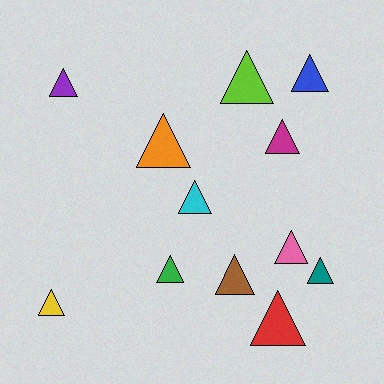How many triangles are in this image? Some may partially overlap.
There are 12 triangles.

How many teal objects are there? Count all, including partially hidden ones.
There is 1 teal object.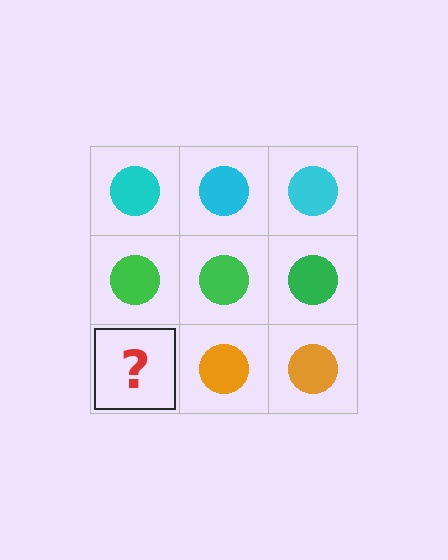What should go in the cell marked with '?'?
The missing cell should contain an orange circle.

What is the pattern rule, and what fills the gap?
The rule is that each row has a consistent color. The gap should be filled with an orange circle.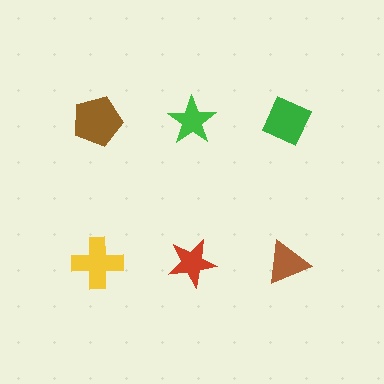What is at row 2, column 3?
A brown triangle.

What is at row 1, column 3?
A green diamond.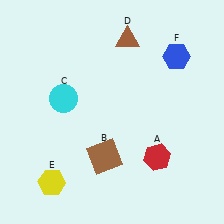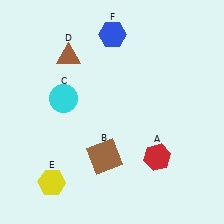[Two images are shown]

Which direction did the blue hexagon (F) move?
The blue hexagon (F) moved left.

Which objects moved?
The objects that moved are: the brown triangle (D), the blue hexagon (F).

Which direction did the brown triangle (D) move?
The brown triangle (D) moved left.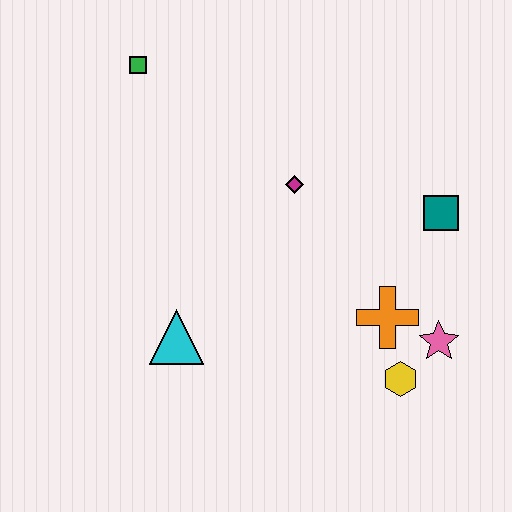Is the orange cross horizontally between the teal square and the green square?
Yes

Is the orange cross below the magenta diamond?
Yes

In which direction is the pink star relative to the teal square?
The pink star is below the teal square.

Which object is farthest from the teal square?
The green square is farthest from the teal square.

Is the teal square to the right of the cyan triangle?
Yes